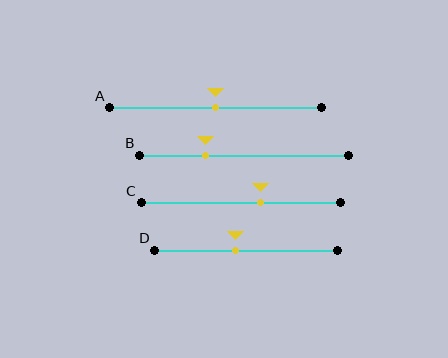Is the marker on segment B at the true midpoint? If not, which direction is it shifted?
No, the marker on segment B is shifted to the left by about 18% of the segment length.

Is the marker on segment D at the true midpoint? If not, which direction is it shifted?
No, the marker on segment D is shifted to the left by about 5% of the segment length.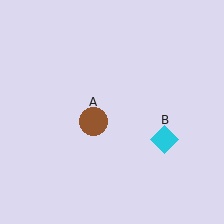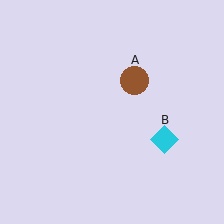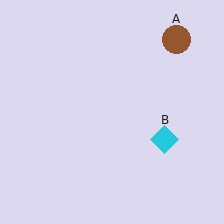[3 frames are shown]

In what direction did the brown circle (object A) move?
The brown circle (object A) moved up and to the right.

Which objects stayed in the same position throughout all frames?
Cyan diamond (object B) remained stationary.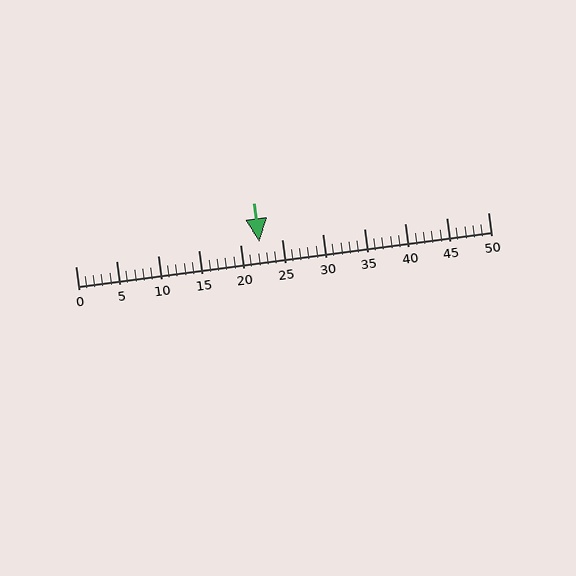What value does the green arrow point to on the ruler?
The green arrow points to approximately 22.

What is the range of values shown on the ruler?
The ruler shows values from 0 to 50.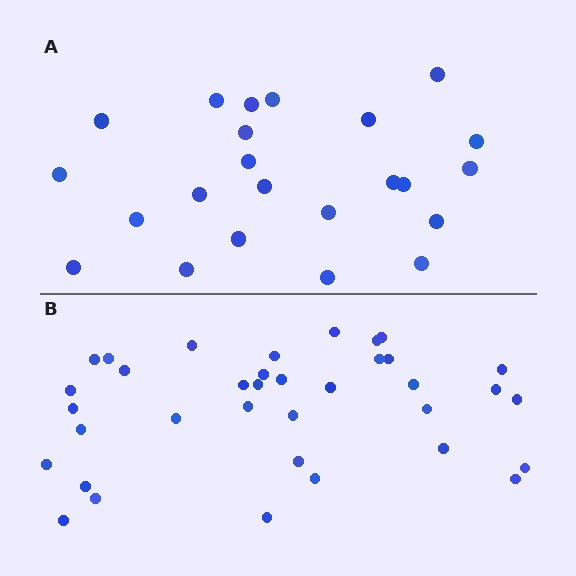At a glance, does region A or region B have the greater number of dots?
Region B (the bottom region) has more dots.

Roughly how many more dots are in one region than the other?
Region B has approximately 15 more dots than region A.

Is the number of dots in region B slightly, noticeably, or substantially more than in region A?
Region B has substantially more. The ratio is roughly 1.6 to 1.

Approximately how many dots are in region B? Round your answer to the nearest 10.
About 40 dots. (The exact count is 36, which rounds to 40.)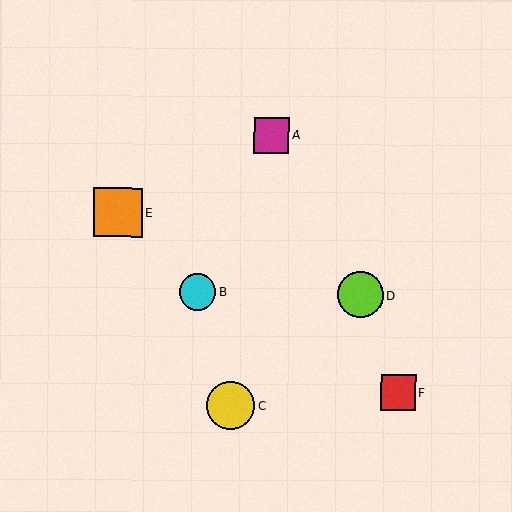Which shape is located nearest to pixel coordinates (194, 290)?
The cyan circle (labeled B) at (197, 292) is nearest to that location.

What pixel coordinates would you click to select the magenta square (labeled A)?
Click at (271, 135) to select the magenta square A.